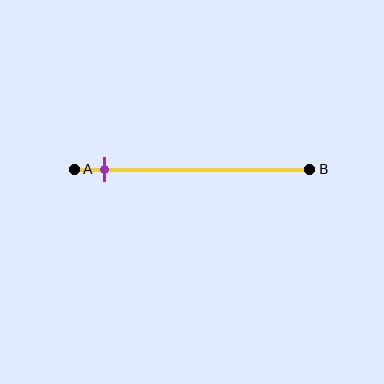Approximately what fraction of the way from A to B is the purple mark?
The purple mark is approximately 15% of the way from A to B.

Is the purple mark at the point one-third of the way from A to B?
No, the mark is at about 15% from A, not at the 33% one-third point.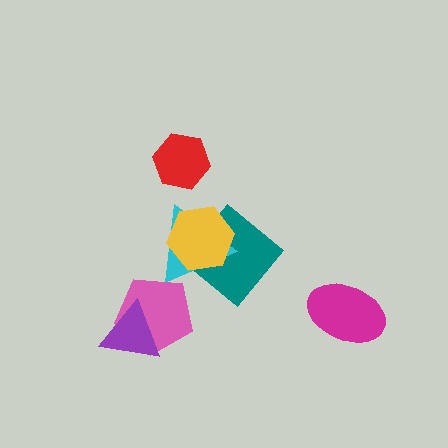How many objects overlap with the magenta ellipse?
0 objects overlap with the magenta ellipse.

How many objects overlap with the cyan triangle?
2 objects overlap with the cyan triangle.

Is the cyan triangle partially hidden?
Yes, it is partially covered by another shape.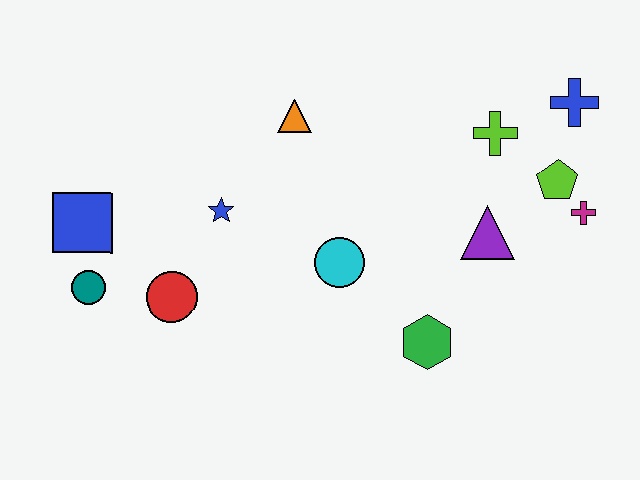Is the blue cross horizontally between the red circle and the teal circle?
No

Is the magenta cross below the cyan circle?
No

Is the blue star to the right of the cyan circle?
No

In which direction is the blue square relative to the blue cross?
The blue square is to the left of the blue cross.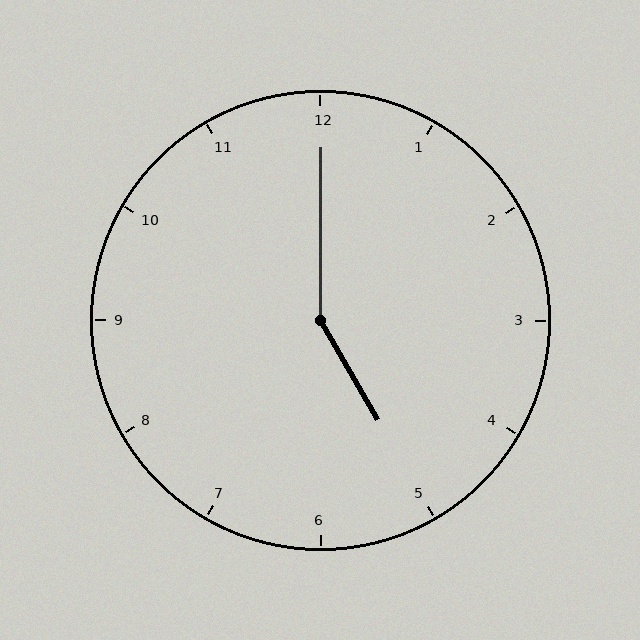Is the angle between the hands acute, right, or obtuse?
It is obtuse.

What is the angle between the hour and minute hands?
Approximately 150 degrees.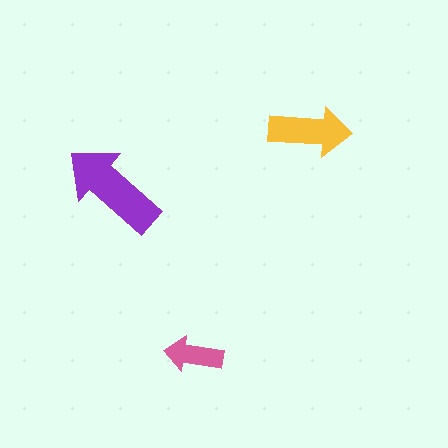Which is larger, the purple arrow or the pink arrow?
The purple one.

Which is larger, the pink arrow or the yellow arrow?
The yellow one.